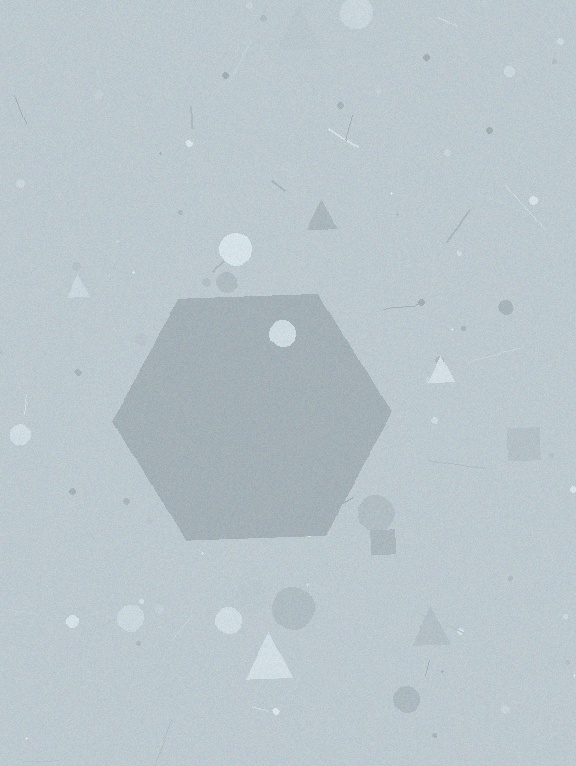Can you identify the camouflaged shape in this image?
The camouflaged shape is a hexagon.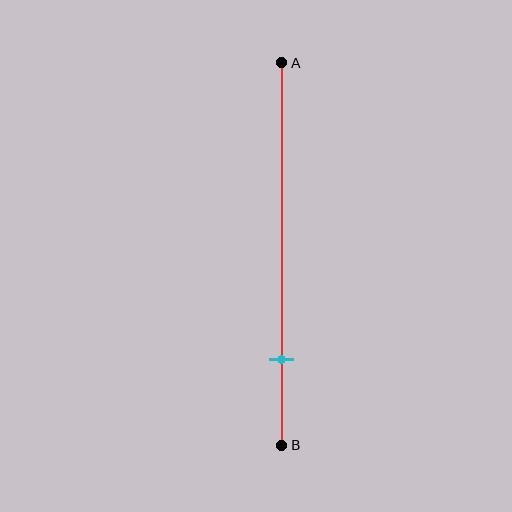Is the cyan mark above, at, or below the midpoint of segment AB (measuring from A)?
The cyan mark is below the midpoint of segment AB.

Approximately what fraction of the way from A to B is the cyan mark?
The cyan mark is approximately 80% of the way from A to B.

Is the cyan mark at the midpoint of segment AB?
No, the mark is at about 80% from A, not at the 50% midpoint.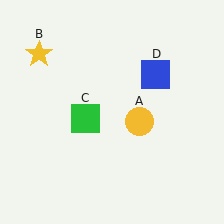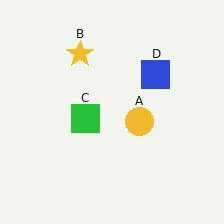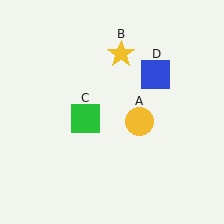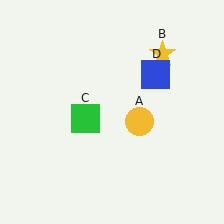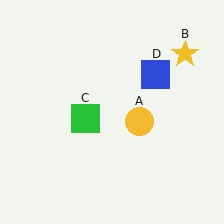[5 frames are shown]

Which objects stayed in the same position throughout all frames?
Yellow circle (object A) and green square (object C) and blue square (object D) remained stationary.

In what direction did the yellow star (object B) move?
The yellow star (object B) moved right.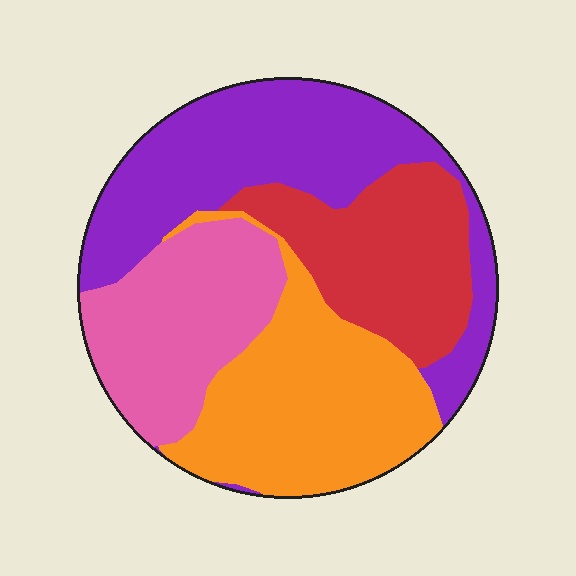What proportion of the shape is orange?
Orange takes up about one quarter (1/4) of the shape.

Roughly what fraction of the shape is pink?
Pink covers around 20% of the shape.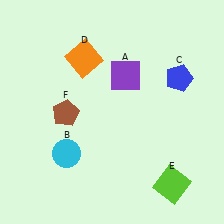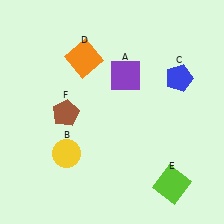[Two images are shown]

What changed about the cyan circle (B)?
In Image 1, B is cyan. In Image 2, it changed to yellow.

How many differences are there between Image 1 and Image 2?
There is 1 difference between the two images.